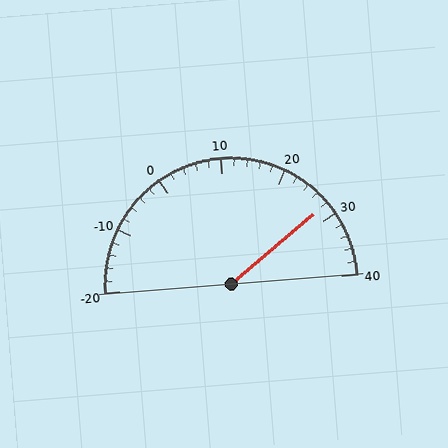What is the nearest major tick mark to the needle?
The nearest major tick mark is 30.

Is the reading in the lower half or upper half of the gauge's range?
The reading is in the upper half of the range (-20 to 40).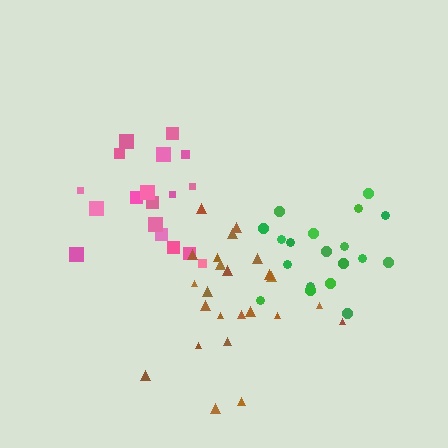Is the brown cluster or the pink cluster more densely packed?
Brown.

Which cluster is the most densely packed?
Green.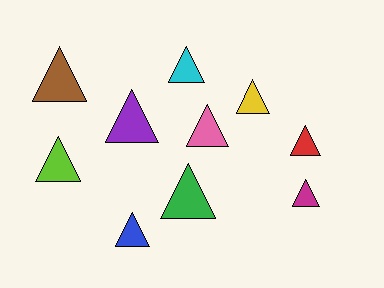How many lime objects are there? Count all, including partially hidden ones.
There is 1 lime object.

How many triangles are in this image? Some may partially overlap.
There are 10 triangles.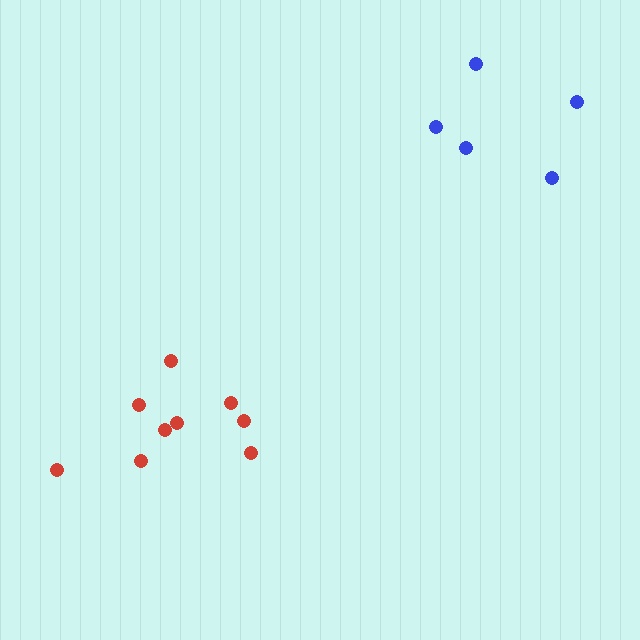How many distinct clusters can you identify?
There are 2 distinct clusters.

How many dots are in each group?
Group 1: 5 dots, Group 2: 9 dots (14 total).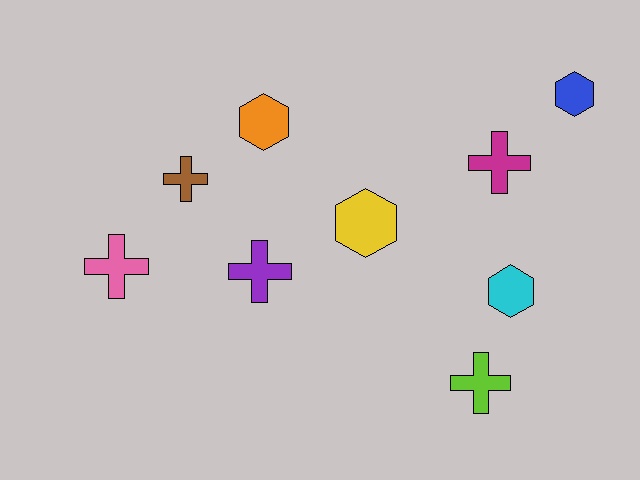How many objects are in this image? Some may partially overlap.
There are 9 objects.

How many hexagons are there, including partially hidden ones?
There are 4 hexagons.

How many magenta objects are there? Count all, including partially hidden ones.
There is 1 magenta object.